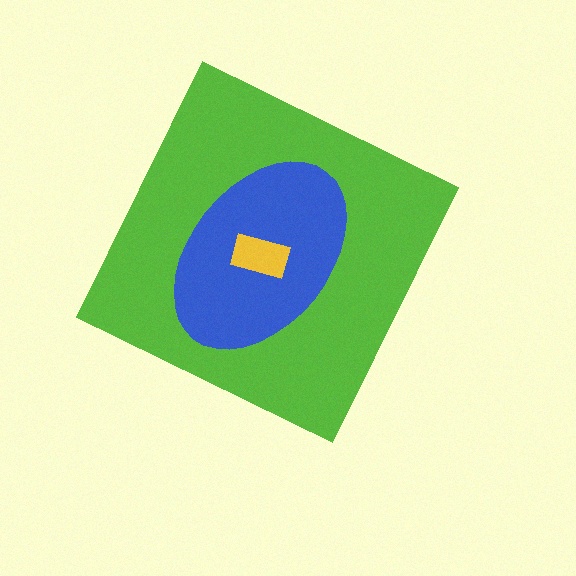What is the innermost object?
The yellow rectangle.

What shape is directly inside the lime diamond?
The blue ellipse.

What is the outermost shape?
The lime diamond.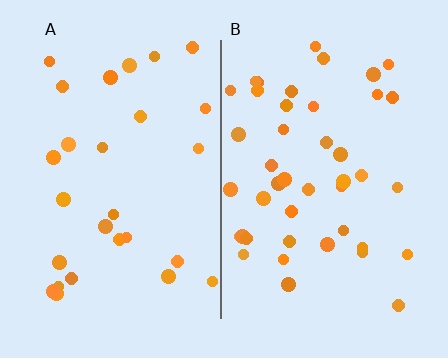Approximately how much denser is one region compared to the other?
Approximately 1.6× — region B over region A.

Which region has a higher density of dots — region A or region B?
B (the right).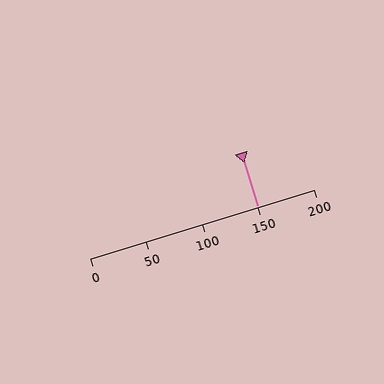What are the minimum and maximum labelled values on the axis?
The axis runs from 0 to 200.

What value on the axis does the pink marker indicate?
The marker indicates approximately 150.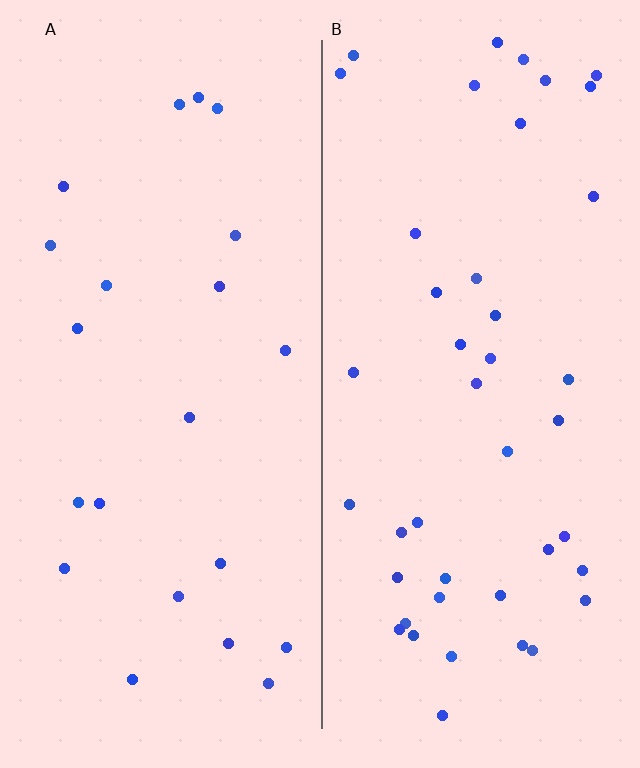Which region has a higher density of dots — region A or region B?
B (the right).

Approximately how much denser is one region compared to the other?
Approximately 2.0× — region B over region A.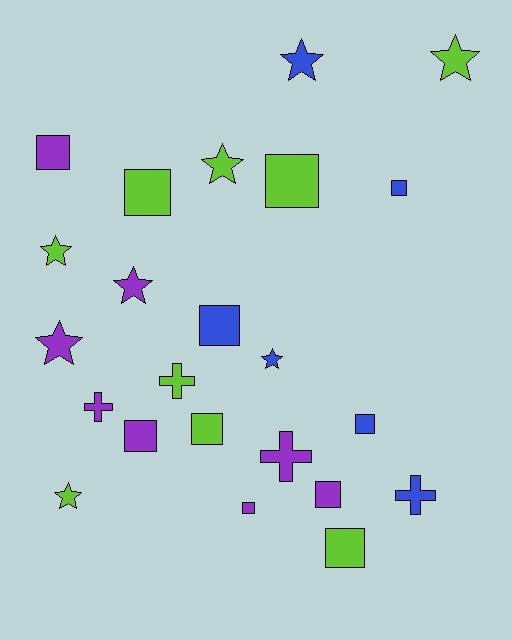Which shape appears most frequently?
Square, with 11 objects.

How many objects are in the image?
There are 23 objects.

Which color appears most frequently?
Lime, with 9 objects.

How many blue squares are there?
There are 3 blue squares.